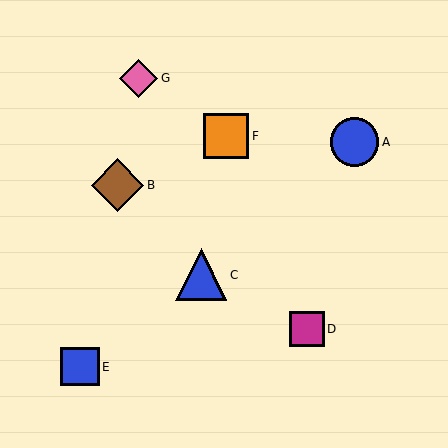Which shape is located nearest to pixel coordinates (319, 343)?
The magenta square (labeled D) at (307, 329) is nearest to that location.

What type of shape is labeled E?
Shape E is a blue square.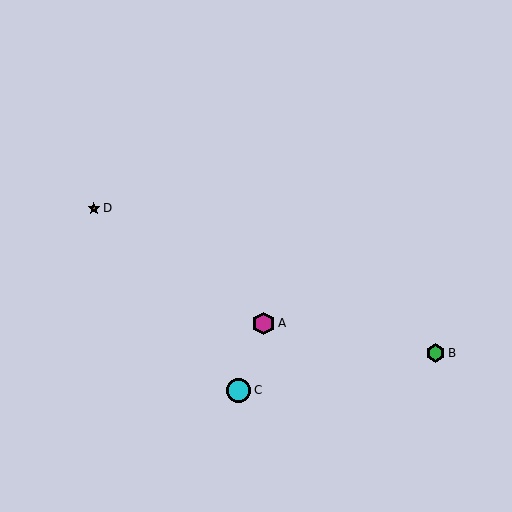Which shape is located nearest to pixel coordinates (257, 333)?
The magenta hexagon (labeled A) at (263, 323) is nearest to that location.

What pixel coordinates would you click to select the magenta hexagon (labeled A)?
Click at (263, 323) to select the magenta hexagon A.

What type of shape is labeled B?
Shape B is a green hexagon.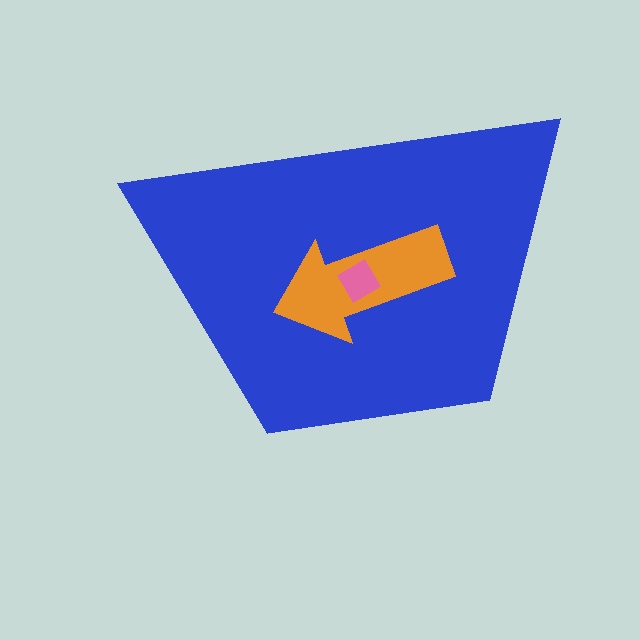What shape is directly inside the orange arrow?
The pink diamond.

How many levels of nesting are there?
3.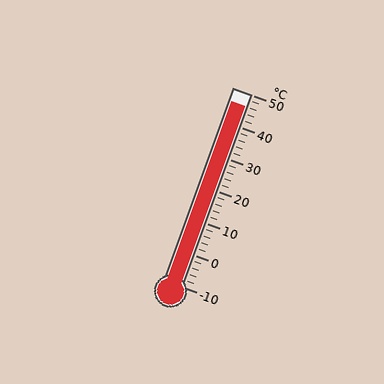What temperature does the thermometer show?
The thermometer shows approximately 46°C.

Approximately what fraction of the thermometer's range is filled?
The thermometer is filled to approximately 95% of its range.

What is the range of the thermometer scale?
The thermometer scale ranges from -10°C to 50°C.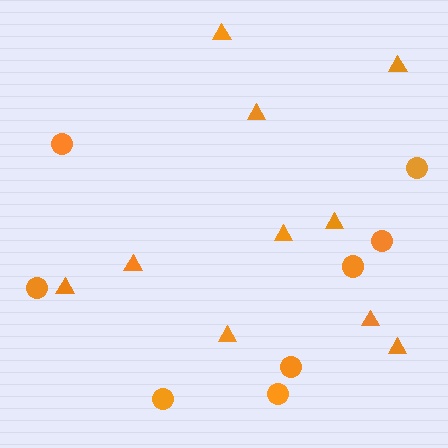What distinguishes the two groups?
There are 2 groups: one group of triangles (10) and one group of circles (8).